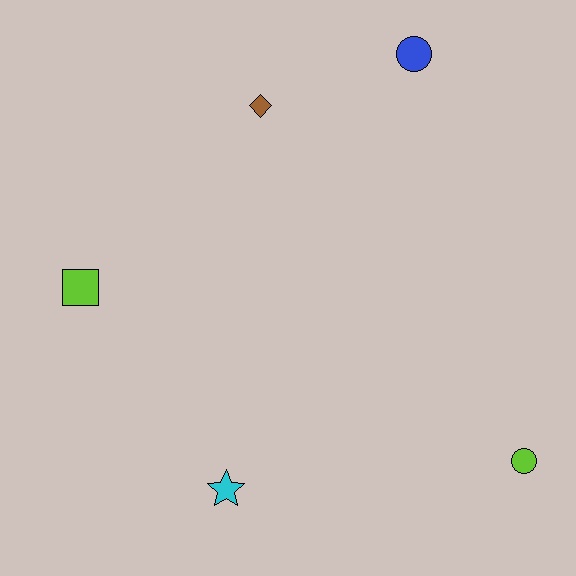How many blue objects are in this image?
There is 1 blue object.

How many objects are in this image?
There are 5 objects.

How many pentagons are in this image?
There are no pentagons.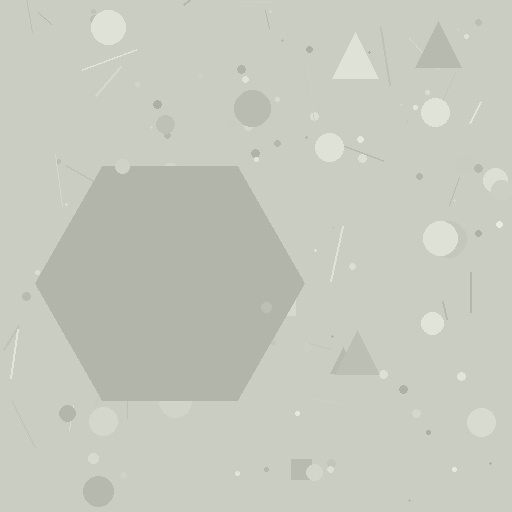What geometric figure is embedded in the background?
A hexagon is embedded in the background.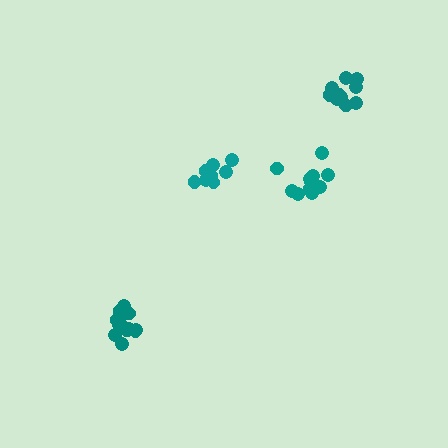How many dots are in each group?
Group 1: 8 dots, Group 2: 12 dots, Group 3: 10 dots, Group 4: 13 dots (43 total).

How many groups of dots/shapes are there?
There are 4 groups.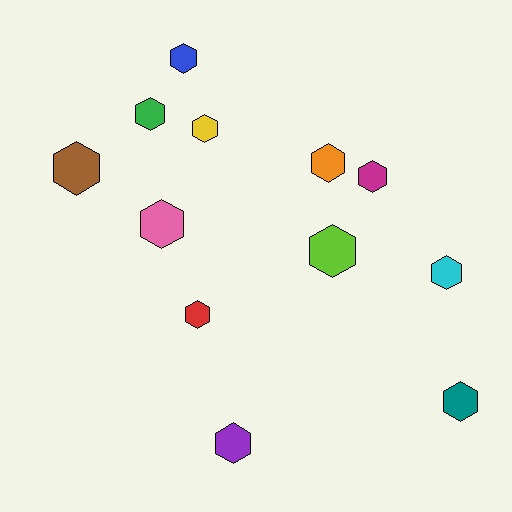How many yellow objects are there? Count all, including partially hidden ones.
There is 1 yellow object.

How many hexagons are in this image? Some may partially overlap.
There are 12 hexagons.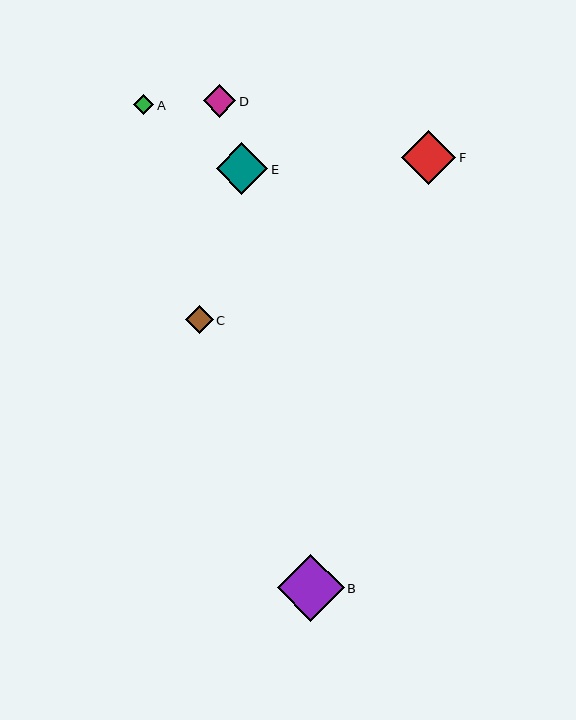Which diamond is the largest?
Diamond B is the largest with a size of approximately 67 pixels.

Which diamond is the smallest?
Diamond A is the smallest with a size of approximately 20 pixels.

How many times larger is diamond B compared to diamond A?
Diamond B is approximately 3.4 times the size of diamond A.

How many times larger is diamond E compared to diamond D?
Diamond E is approximately 1.6 times the size of diamond D.